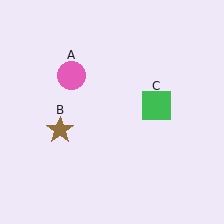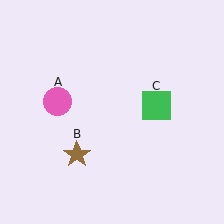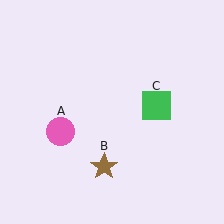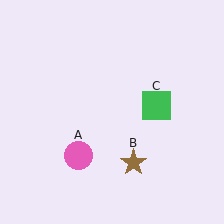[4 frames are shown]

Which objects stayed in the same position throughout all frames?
Green square (object C) remained stationary.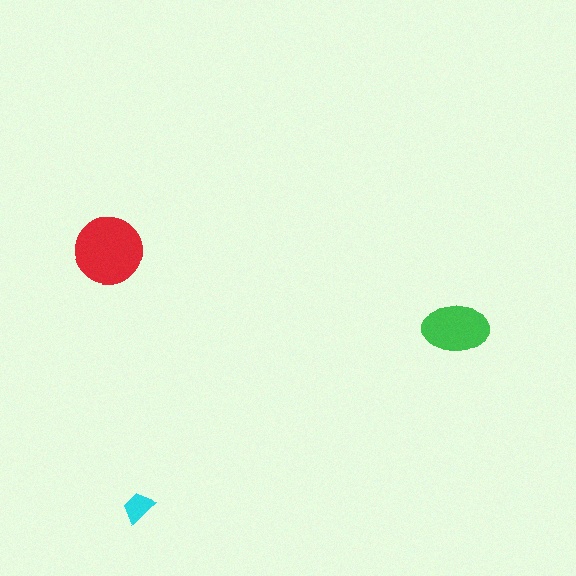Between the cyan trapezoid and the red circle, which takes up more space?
The red circle.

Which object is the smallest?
The cyan trapezoid.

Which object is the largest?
The red circle.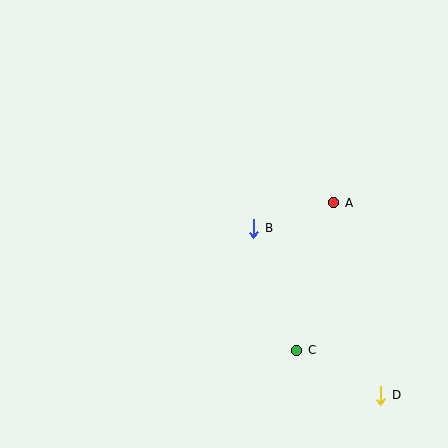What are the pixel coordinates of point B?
Point B is at (254, 228).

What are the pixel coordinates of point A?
Point A is at (334, 203).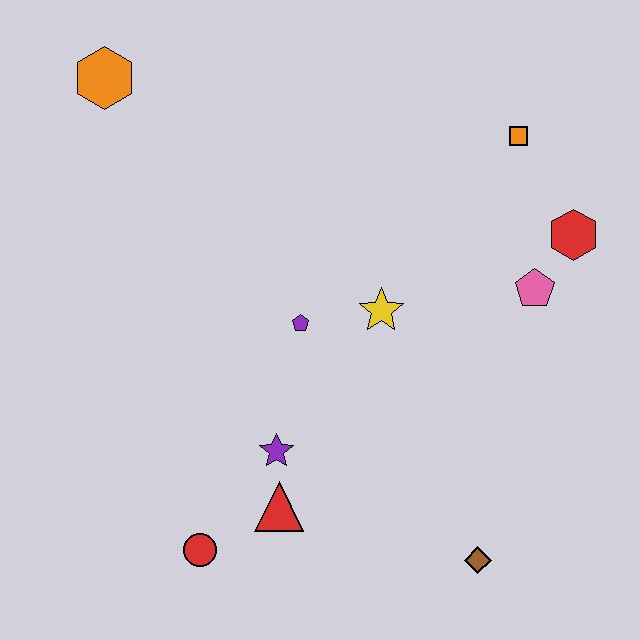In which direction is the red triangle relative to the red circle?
The red triangle is to the right of the red circle.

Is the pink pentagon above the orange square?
No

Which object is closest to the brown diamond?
The red triangle is closest to the brown diamond.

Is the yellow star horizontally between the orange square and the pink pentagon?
No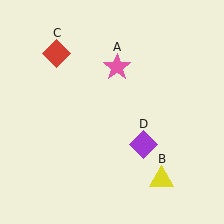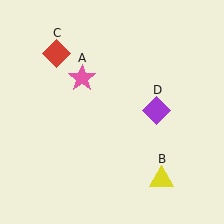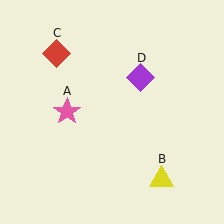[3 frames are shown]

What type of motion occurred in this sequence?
The pink star (object A), purple diamond (object D) rotated counterclockwise around the center of the scene.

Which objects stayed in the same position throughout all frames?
Yellow triangle (object B) and red diamond (object C) remained stationary.